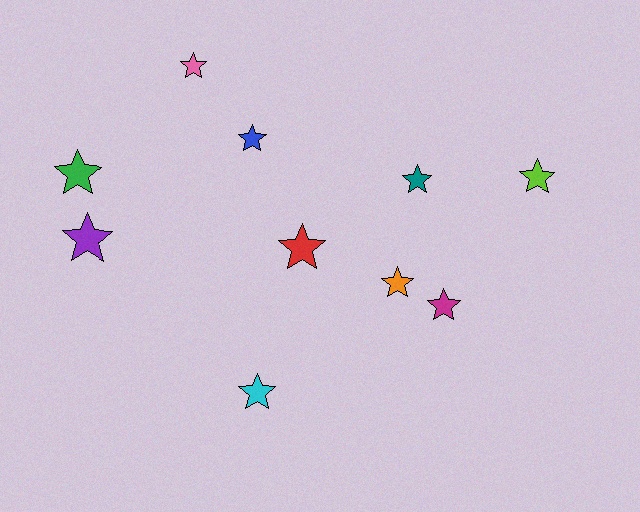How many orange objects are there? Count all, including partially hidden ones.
There is 1 orange object.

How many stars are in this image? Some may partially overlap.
There are 10 stars.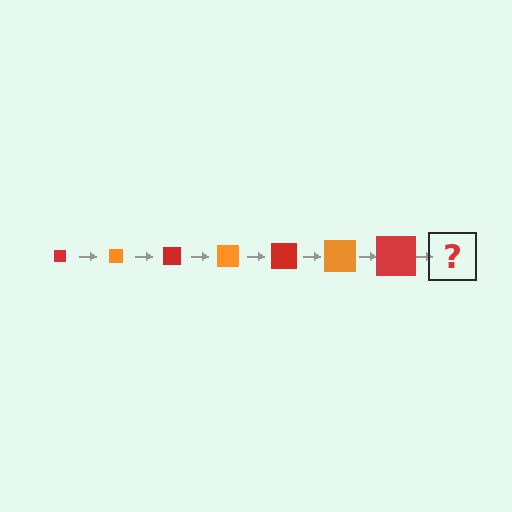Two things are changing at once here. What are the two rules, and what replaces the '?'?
The two rules are that the square grows larger each step and the color cycles through red and orange. The '?' should be an orange square, larger than the previous one.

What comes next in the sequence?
The next element should be an orange square, larger than the previous one.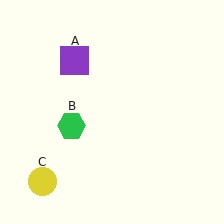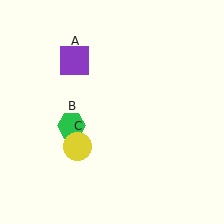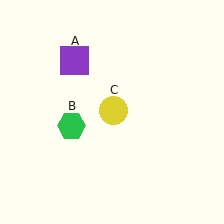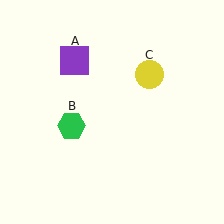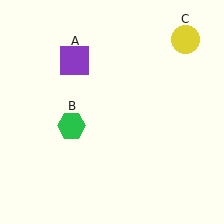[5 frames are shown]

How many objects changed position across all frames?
1 object changed position: yellow circle (object C).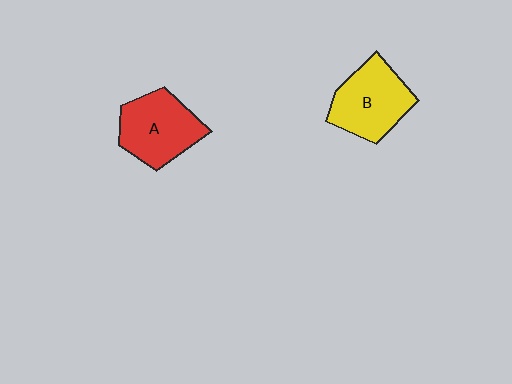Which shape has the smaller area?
Shape A (red).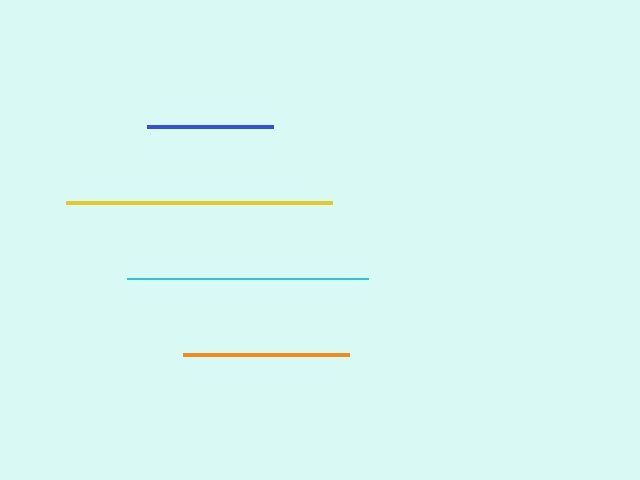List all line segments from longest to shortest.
From longest to shortest: yellow, cyan, orange, blue.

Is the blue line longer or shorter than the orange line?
The orange line is longer than the blue line.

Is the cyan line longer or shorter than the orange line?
The cyan line is longer than the orange line.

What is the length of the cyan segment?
The cyan segment is approximately 241 pixels long.